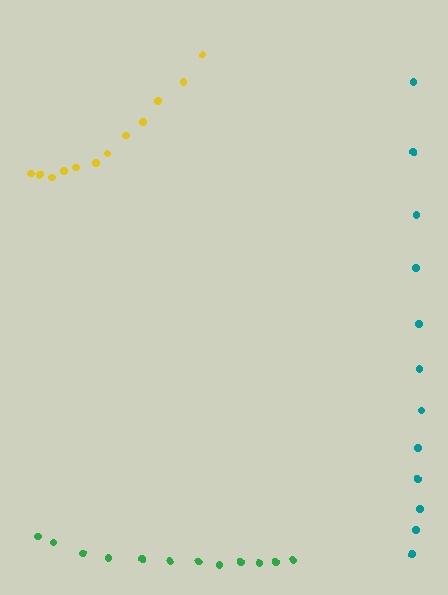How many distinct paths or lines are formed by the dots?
There are 3 distinct paths.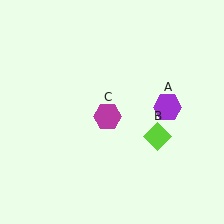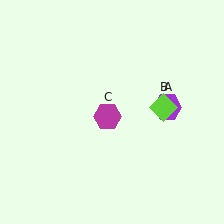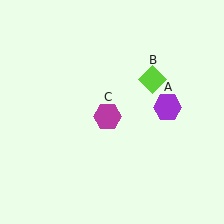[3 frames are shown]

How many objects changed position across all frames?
1 object changed position: lime diamond (object B).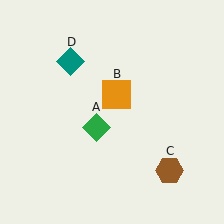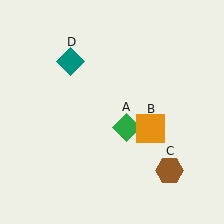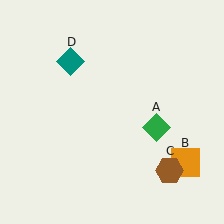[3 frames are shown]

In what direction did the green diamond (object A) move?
The green diamond (object A) moved right.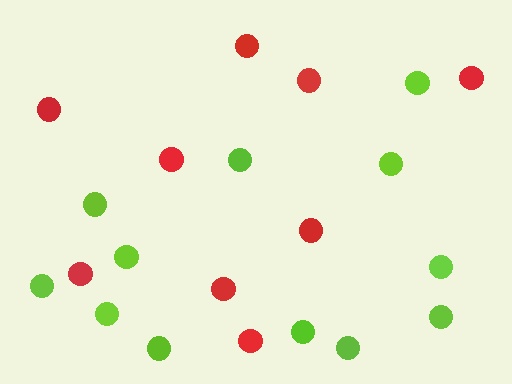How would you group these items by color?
There are 2 groups: one group of red circles (9) and one group of lime circles (12).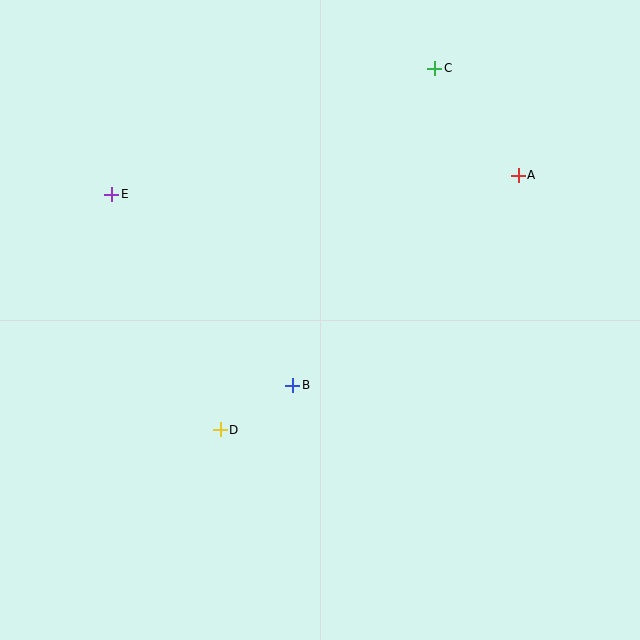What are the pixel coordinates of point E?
Point E is at (112, 194).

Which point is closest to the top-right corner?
Point A is closest to the top-right corner.